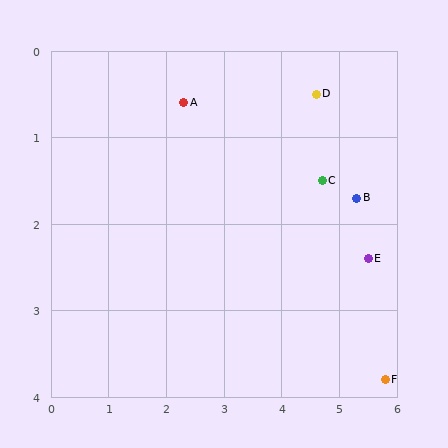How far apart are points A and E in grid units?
Points A and E are about 3.7 grid units apart.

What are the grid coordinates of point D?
Point D is at approximately (4.6, 0.5).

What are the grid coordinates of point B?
Point B is at approximately (5.3, 1.7).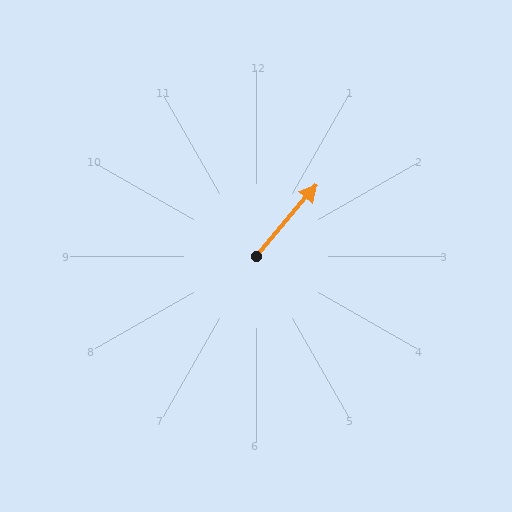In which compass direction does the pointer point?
Northeast.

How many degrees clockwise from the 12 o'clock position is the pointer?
Approximately 40 degrees.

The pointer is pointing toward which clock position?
Roughly 1 o'clock.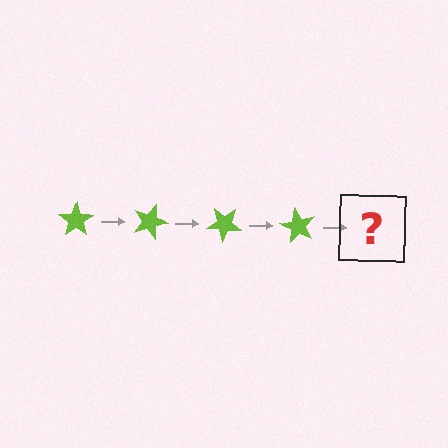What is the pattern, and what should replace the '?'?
The pattern is that the star rotates 20 degrees each step. The '?' should be a lime star rotated 80 degrees.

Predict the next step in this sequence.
The next step is a lime star rotated 80 degrees.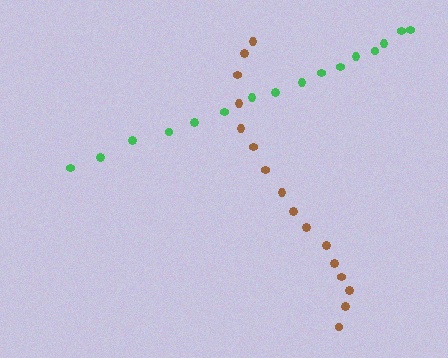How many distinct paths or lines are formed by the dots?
There are 2 distinct paths.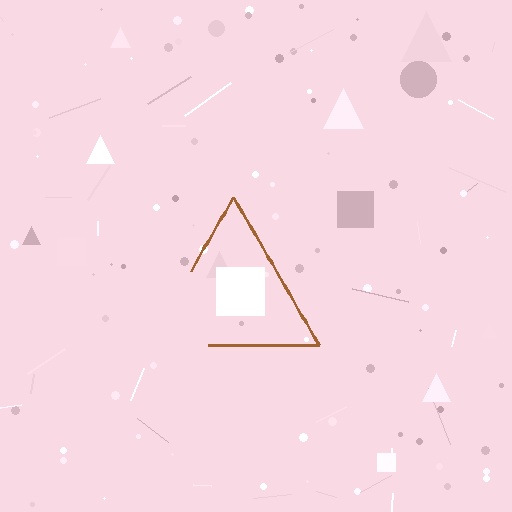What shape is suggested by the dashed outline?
The dashed outline suggests a triangle.